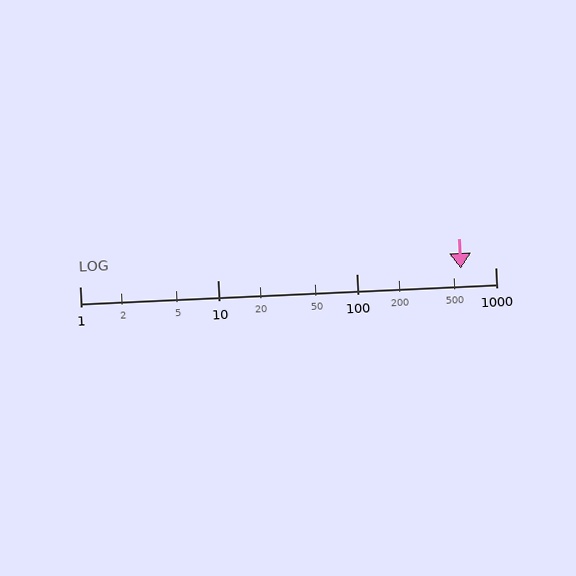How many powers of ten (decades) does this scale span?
The scale spans 3 decades, from 1 to 1000.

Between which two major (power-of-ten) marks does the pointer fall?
The pointer is between 100 and 1000.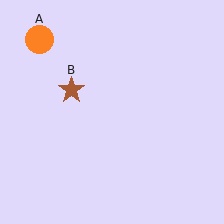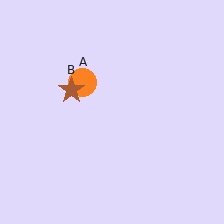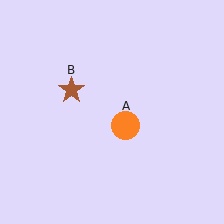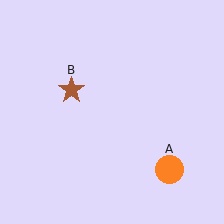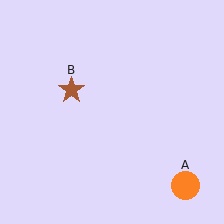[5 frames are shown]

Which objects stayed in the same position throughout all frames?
Brown star (object B) remained stationary.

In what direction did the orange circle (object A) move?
The orange circle (object A) moved down and to the right.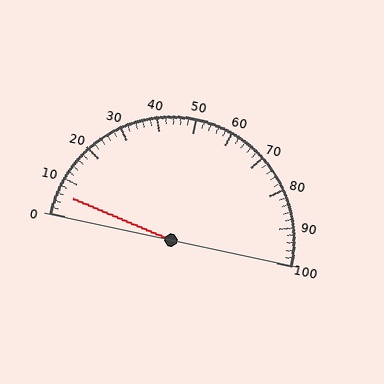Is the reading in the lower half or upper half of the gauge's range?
The reading is in the lower half of the range (0 to 100).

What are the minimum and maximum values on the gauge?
The gauge ranges from 0 to 100.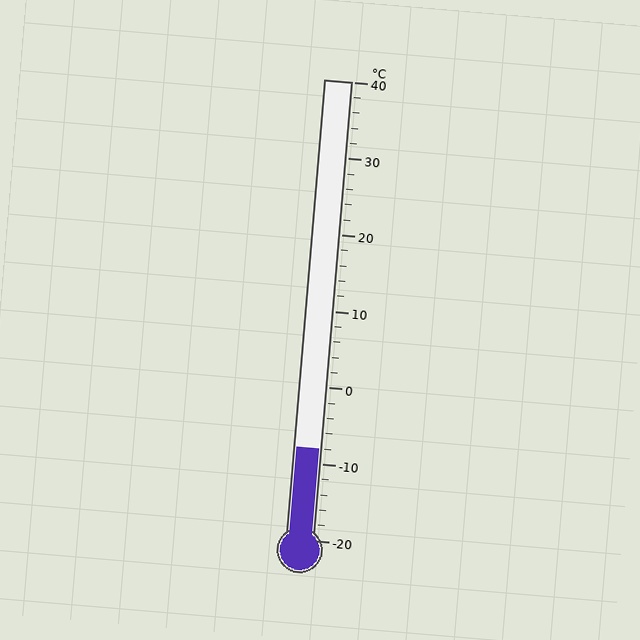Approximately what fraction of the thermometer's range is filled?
The thermometer is filled to approximately 20% of its range.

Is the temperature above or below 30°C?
The temperature is below 30°C.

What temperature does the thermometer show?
The thermometer shows approximately -8°C.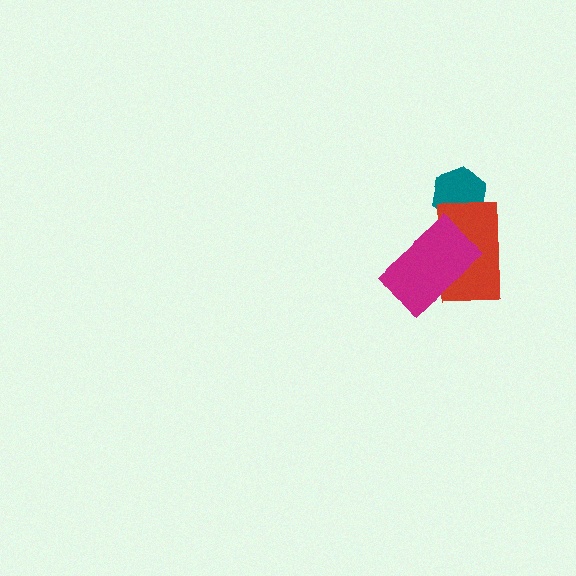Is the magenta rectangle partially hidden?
No, no other shape covers it.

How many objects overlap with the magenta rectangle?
1 object overlaps with the magenta rectangle.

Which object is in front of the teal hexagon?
The red rectangle is in front of the teal hexagon.